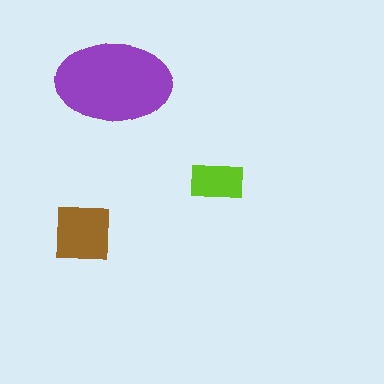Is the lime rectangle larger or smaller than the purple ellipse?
Smaller.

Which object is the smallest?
The lime rectangle.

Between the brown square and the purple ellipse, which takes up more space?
The purple ellipse.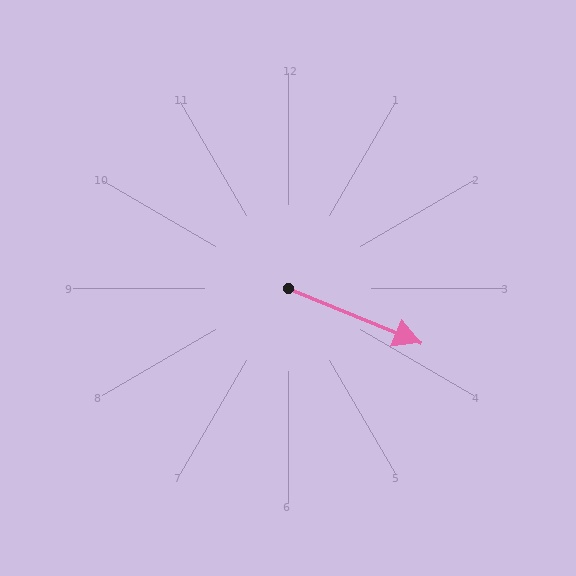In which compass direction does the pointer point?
East.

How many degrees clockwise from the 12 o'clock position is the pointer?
Approximately 112 degrees.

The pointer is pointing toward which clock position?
Roughly 4 o'clock.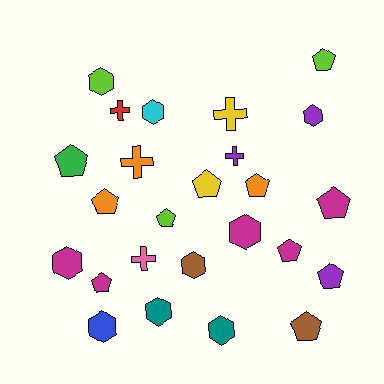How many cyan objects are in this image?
There is 1 cyan object.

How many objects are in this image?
There are 25 objects.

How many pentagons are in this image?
There are 11 pentagons.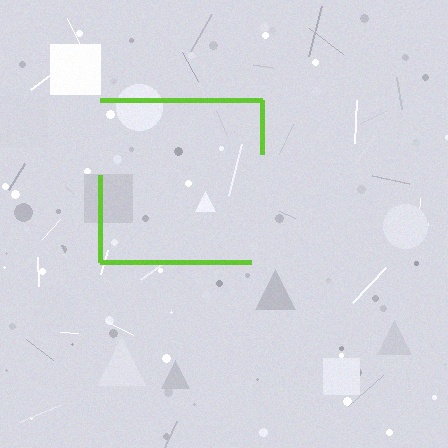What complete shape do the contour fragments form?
The contour fragments form a square.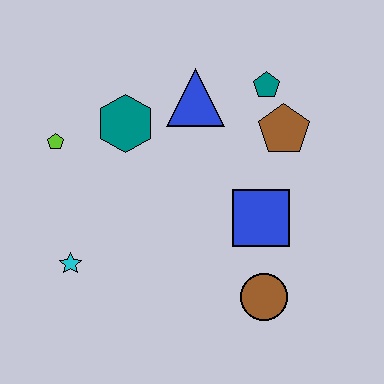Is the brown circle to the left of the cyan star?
No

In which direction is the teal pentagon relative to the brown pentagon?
The teal pentagon is above the brown pentagon.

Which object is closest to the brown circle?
The blue square is closest to the brown circle.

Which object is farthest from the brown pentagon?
The cyan star is farthest from the brown pentagon.